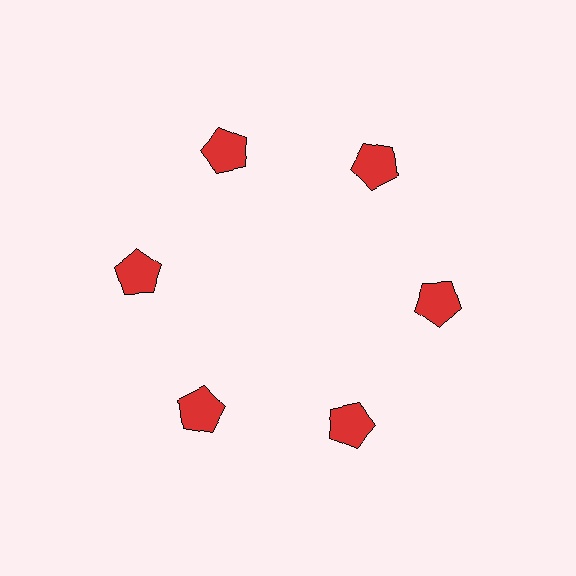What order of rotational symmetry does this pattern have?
This pattern has 6-fold rotational symmetry.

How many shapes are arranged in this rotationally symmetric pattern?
There are 6 shapes, arranged in 6 groups of 1.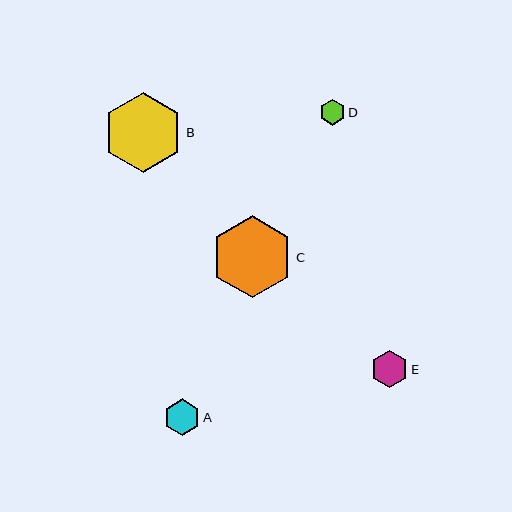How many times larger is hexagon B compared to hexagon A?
Hexagon B is approximately 2.2 times the size of hexagon A.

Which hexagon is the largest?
Hexagon C is the largest with a size of approximately 82 pixels.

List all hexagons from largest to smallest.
From largest to smallest: C, B, E, A, D.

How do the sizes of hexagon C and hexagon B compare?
Hexagon C and hexagon B are approximately the same size.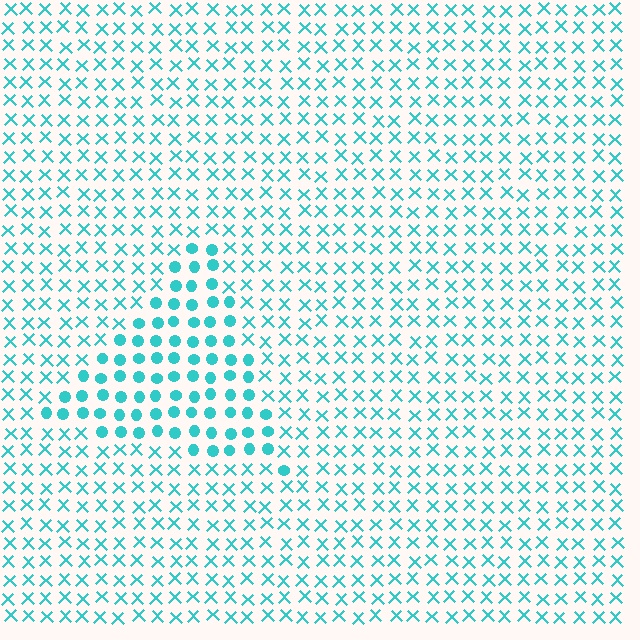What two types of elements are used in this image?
The image uses circles inside the triangle region and X marks outside it.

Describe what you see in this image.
The image is filled with small cyan elements arranged in a uniform grid. A triangle-shaped region contains circles, while the surrounding area contains X marks. The boundary is defined purely by the change in element shape.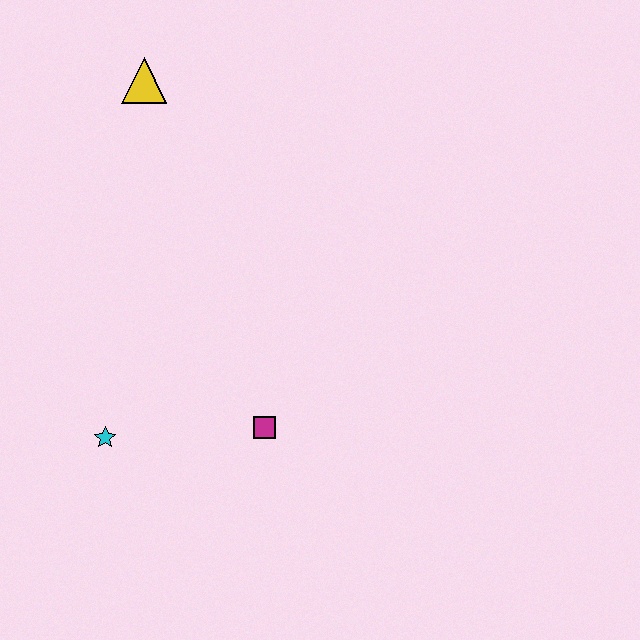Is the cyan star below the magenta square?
Yes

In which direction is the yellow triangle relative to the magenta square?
The yellow triangle is above the magenta square.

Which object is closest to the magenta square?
The cyan star is closest to the magenta square.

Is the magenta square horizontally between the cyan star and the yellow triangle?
No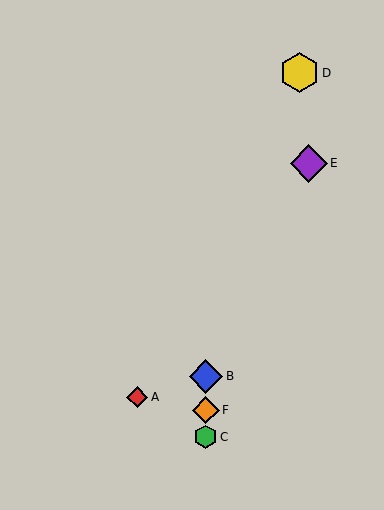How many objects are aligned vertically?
3 objects (B, C, F) are aligned vertically.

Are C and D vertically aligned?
No, C is at x≈206 and D is at x≈299.